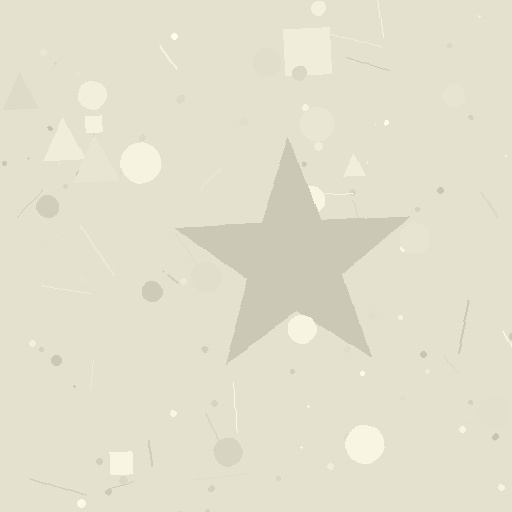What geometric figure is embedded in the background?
A star is embedded in the background.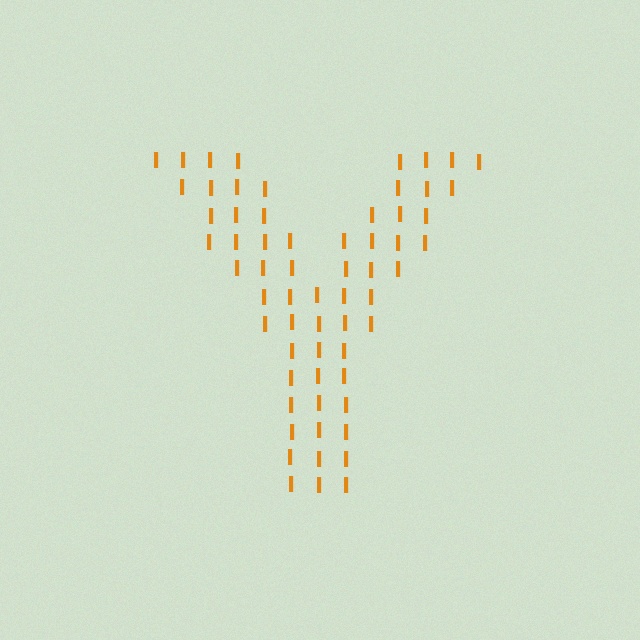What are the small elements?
The small elements are letter I's.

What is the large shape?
The large shape is the letter Y.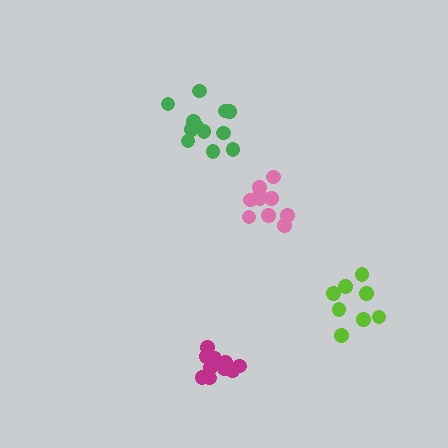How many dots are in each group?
Group 1: 10 dots, Group 2: 12 dots, Group 3: 12 dots, Group 4: 8 dots (42 total).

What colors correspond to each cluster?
The clusters are colored: pink, magenta, green, lime.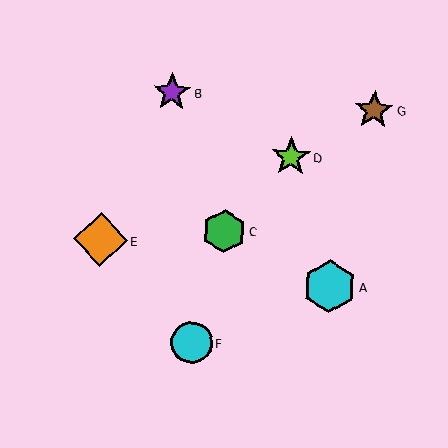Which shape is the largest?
The orange diamond (labeled E) is the largest.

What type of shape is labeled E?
Shape E is an orange diamond.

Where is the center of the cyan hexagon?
The center of the cyan hexagon is at (330, 286).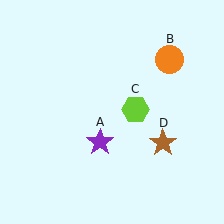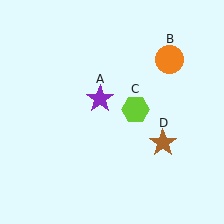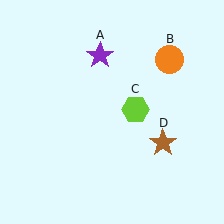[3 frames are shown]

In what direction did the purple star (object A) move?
The purple star (object A) moved up.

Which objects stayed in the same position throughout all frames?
Orange circle (object B) and lime hexagon (object C) and brown star (object D) remained stationary.